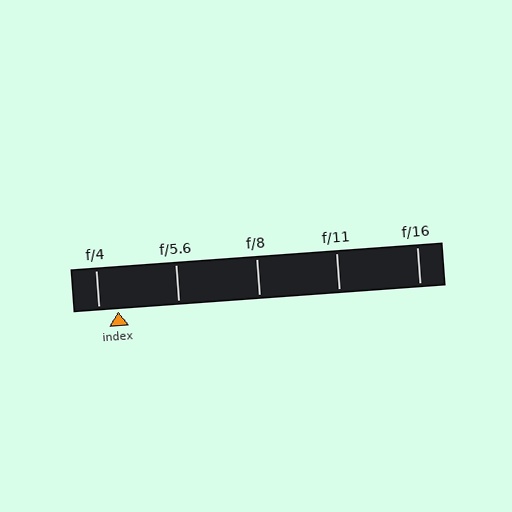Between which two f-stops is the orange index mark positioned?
The index mark is between f/4 and f/5.6.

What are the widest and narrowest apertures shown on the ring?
The widest aperture shown is f/4 and the narrowest is f/16.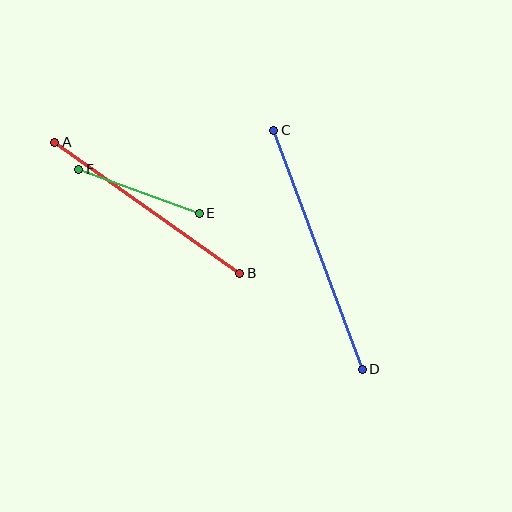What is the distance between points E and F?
The distance is approximately 128 pixels.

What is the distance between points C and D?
The distance is approximately 255 pixels.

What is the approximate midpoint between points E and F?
The midpoint is at approximately (139, 191) pixels.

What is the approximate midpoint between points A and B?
The midpoint is at approximately (147, 208) pixels.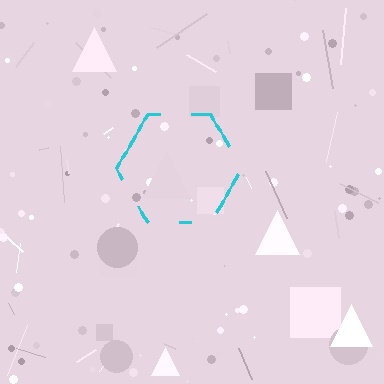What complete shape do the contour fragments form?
The contour fragments form a hexagon.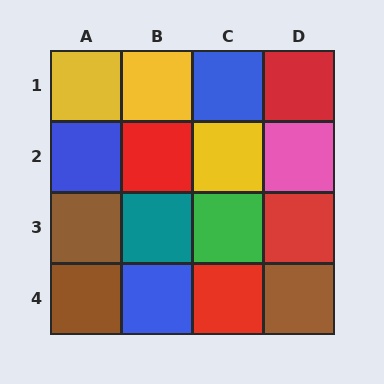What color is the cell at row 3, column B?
Teal.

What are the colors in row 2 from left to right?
Blue, red, yellow, pink.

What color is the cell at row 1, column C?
Blue.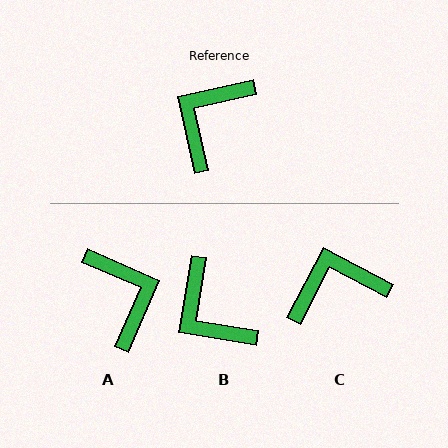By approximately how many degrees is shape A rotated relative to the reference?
Approximately 126 degrees clockwise.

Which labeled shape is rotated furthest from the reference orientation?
A, about 126 degrees away.